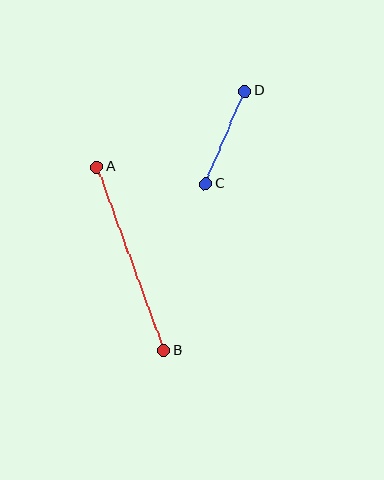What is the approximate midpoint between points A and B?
The midpoint is at approximately (130, 259) pixels.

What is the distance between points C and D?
The distance is approximately 101 pixels.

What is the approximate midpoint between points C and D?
The midpoint is at approximately (225, 137) pixels.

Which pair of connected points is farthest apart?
Points A and B are farthest apart.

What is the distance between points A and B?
The distance is approximately 196 pixels.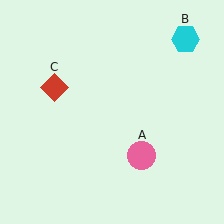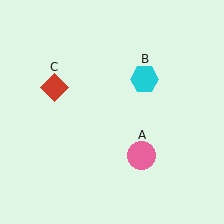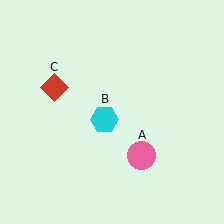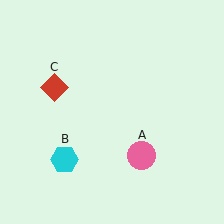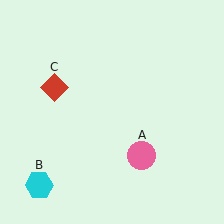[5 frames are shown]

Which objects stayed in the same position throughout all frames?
Pink circle (object A) and red diamond (object C) remained stationary.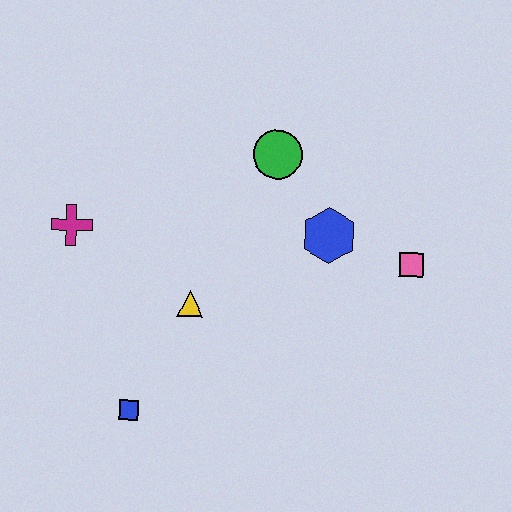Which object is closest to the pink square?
The blue hexagon is closest to the pink square.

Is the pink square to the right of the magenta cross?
Yes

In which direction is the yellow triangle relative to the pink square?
The yellow triangle is to the left of the pink square.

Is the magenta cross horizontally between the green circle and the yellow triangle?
No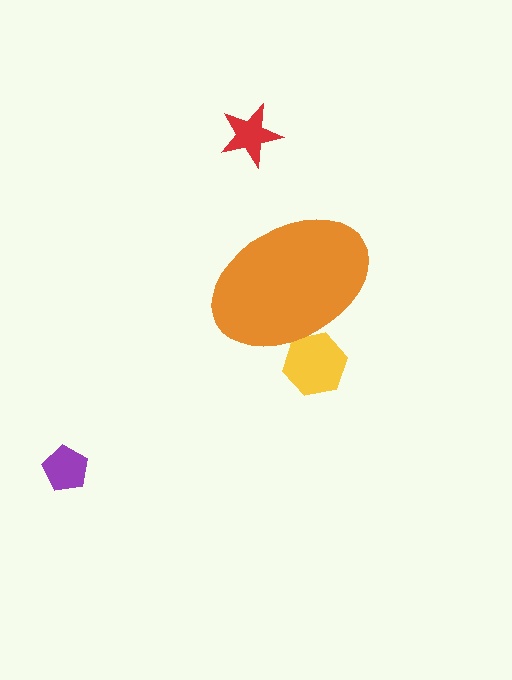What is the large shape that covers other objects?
An orange ellipse.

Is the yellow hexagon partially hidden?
Yes, the yellow hexagon is partially hidden behind the orange ellipse.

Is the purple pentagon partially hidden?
No, the purple pentagon is fully visible.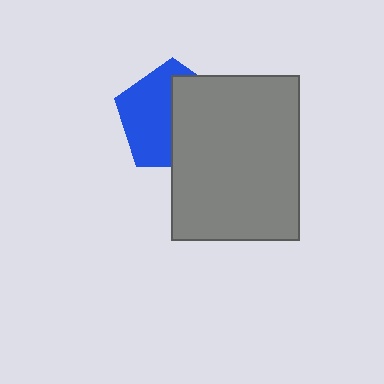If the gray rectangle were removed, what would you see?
You would see the complete blue pentagon.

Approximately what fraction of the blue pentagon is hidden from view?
Roughly 48% of the blue pentagon is hidden behind the gray rectangle.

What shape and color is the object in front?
The object in front is a gray rectangle.